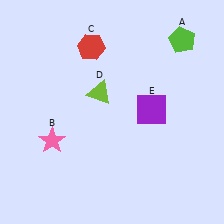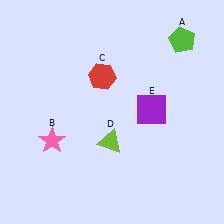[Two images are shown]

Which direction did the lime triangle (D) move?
The lime triangle (D) moved down.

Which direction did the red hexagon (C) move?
The red hexagon (C) moved down.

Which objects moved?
The objects that moved are: the red hexagon (C), the lime triangle (D).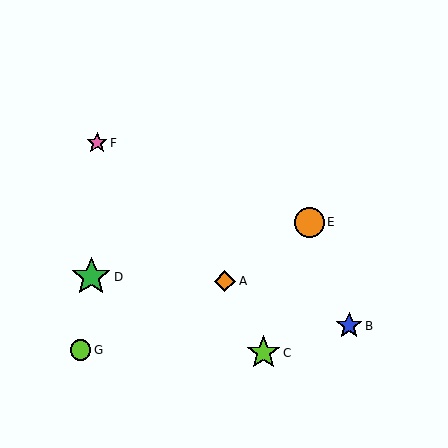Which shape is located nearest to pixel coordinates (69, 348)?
The lime circle (labeled G) at (81, 350) is nearest to that location.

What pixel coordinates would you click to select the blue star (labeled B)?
Click at (349, 326) to select the blue star B.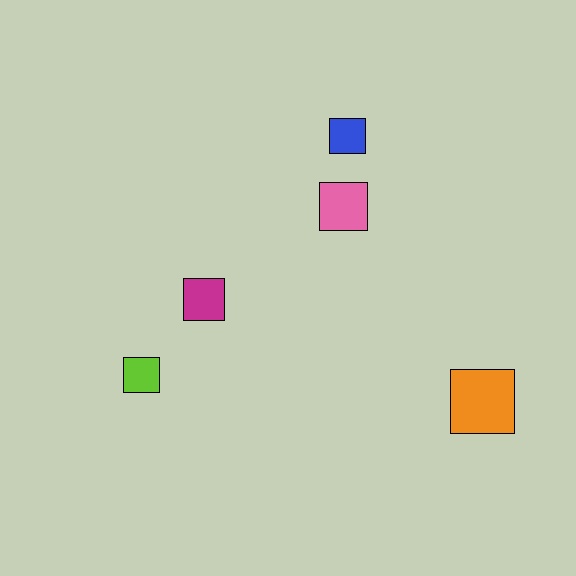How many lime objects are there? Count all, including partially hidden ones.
There is 1 lime object.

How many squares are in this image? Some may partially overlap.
There are 5 squares.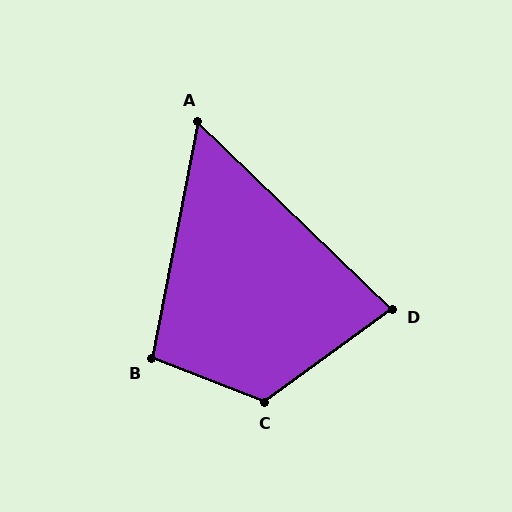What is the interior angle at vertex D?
Approximately 80 degrees (acute).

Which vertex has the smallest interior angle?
A, at approximately 57 degrees.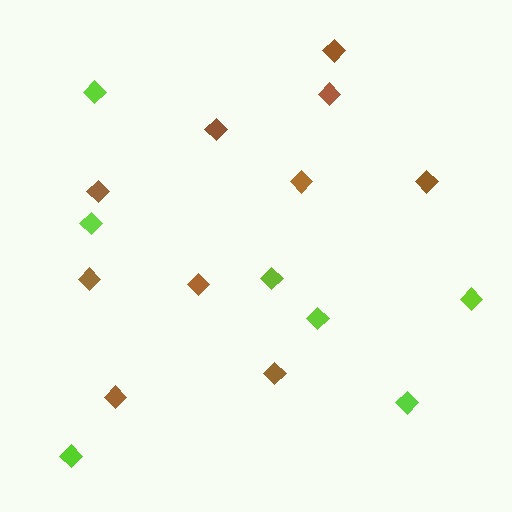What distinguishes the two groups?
There are 2 groups: one group of brown diamonds (10) and one group of lime diamonds (7).